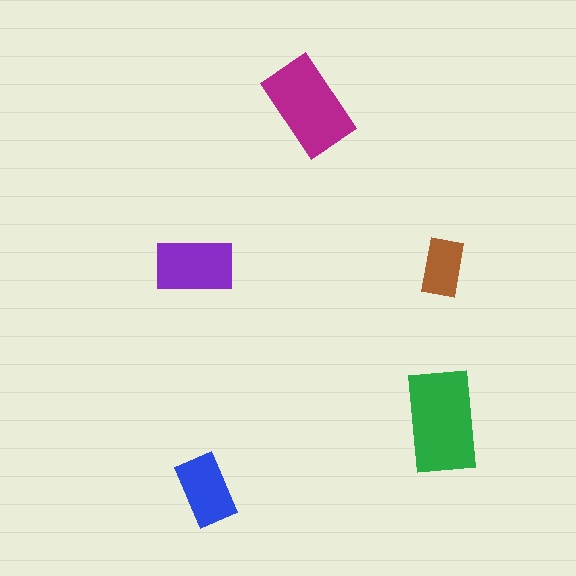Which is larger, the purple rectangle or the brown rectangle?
The purple one.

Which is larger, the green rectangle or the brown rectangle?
The green one.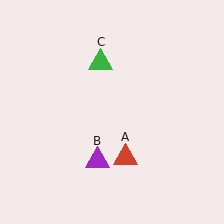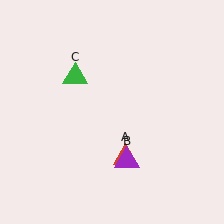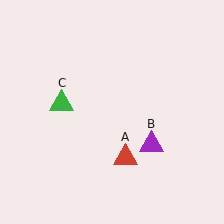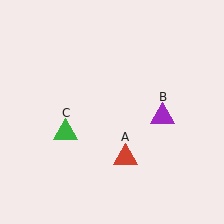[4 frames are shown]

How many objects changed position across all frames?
2 objects changed position: purple triangle (object B), green triangle (object C).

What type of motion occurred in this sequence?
The purple triangle (object B), green triangle (object C) rotated counterclockwise around the center of the scene.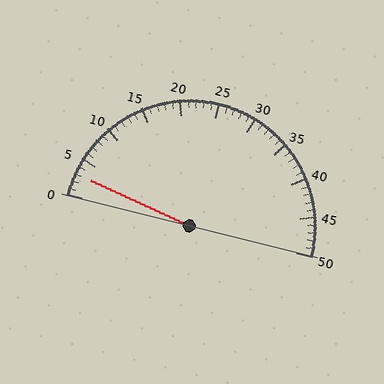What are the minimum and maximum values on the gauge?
The gauge ranges from 0 to 50.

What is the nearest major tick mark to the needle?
The nearest major tick mark is 5.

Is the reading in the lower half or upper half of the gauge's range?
The reading is in the lower half of the range (0 to 50).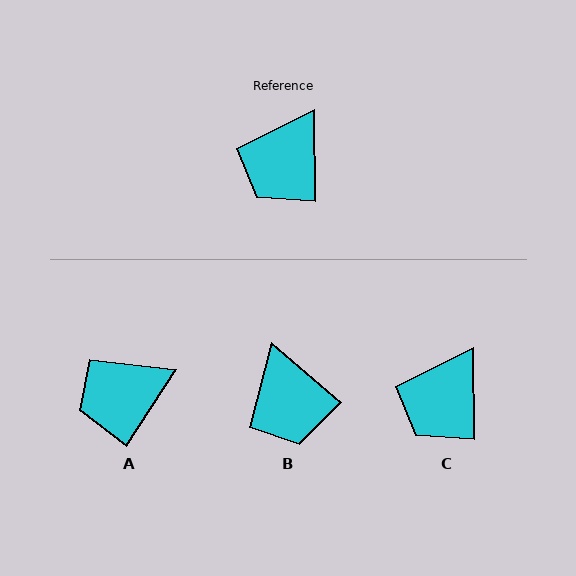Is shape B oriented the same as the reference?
No, it is off by about 49 degrees.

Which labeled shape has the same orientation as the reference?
C.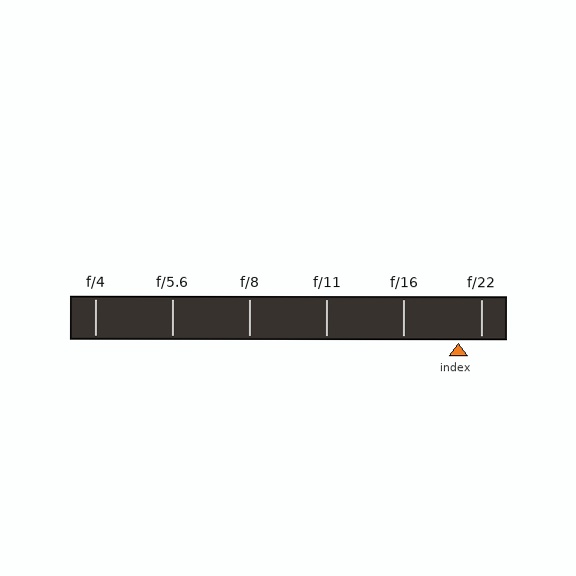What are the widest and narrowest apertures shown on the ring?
The widest aperture shown is f/4 and the narrowest is f/22.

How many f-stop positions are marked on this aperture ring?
There are 6 f-stop positions marked.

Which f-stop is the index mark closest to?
The index mark is closest to f/22.